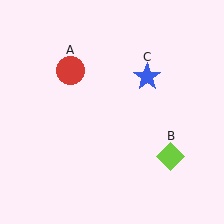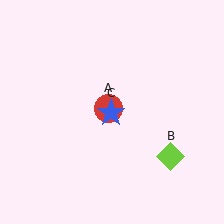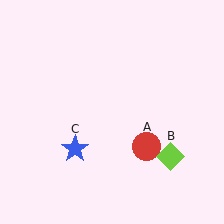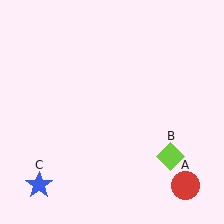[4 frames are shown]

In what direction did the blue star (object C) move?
The blue star (object C) moved down and to the left.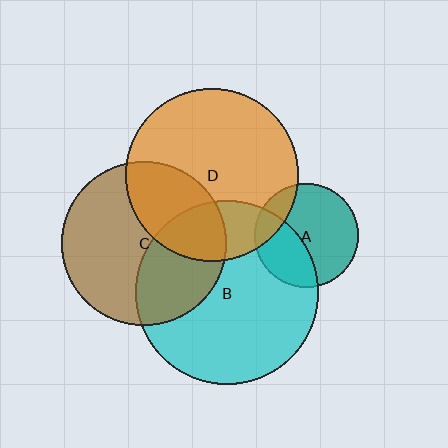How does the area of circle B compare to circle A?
Approximately 3.1 times.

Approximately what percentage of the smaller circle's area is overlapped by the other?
Approximately 15%.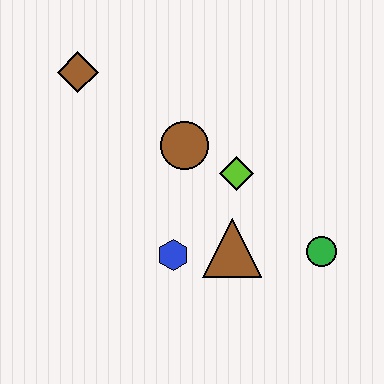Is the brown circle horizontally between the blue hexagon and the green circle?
Yes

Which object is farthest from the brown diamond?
The green circle is farthest from the brown diamond.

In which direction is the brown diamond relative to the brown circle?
The brown diamond is to the left of the brown circle.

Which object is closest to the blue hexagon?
The brown triangle is closest to the blue hexagon.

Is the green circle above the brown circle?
No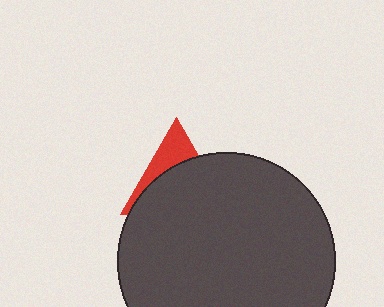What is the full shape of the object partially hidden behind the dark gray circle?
The partially hidden object is a red triangle.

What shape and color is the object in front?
The object in front is a dark gray circle.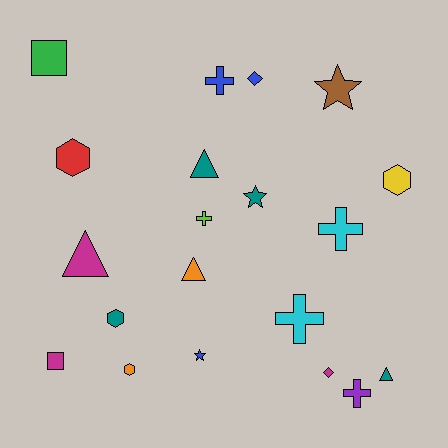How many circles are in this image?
There are no circles.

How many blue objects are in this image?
There are 3 blue objects.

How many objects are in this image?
There are 20 objects.